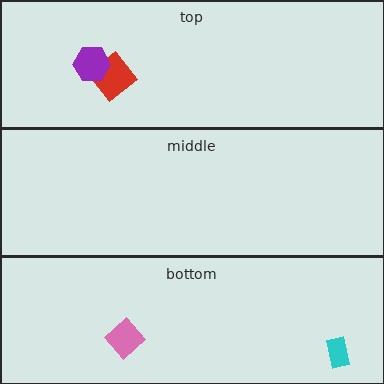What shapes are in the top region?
The red diamond, the purple hexagon.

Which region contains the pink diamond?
The bottom region.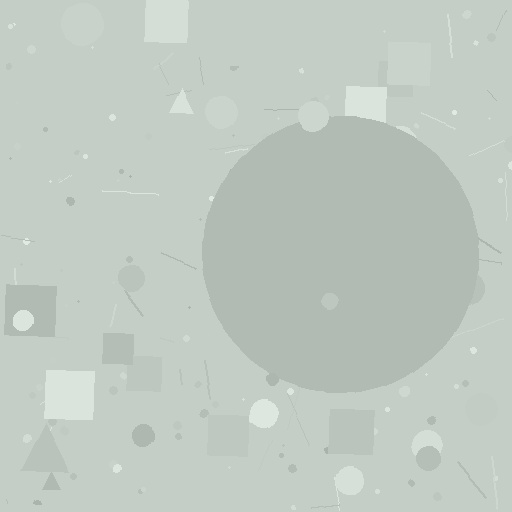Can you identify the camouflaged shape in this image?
The camouflaged shape is a circle.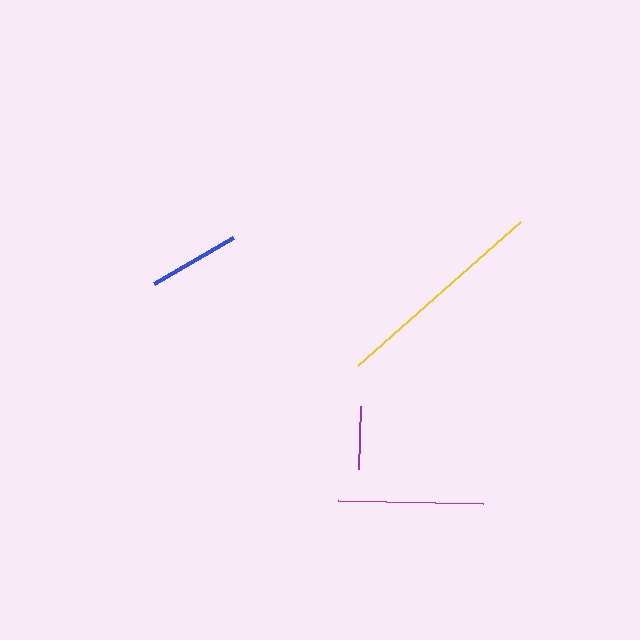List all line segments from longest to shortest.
From longest to shortest: yellow, magenta, blue, purple.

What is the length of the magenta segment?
The magenta segment is approximately 145 pixels long.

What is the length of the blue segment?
The blue segment is approximately 91 pixels long.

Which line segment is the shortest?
The purple line is the shortest at approximately 64 pixels.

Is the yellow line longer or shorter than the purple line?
The yellow line is longer than the purple line.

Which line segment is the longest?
The yellow line is the longest at approximately 218 pixels.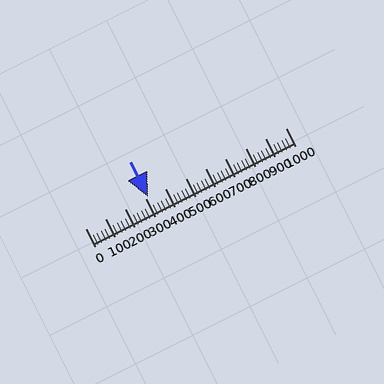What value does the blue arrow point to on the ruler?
The blue arrow points to approximately 316.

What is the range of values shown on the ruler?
The ruler shows values from 0 to 1000.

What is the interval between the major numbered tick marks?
The major tick marks are spaced 100 units apart.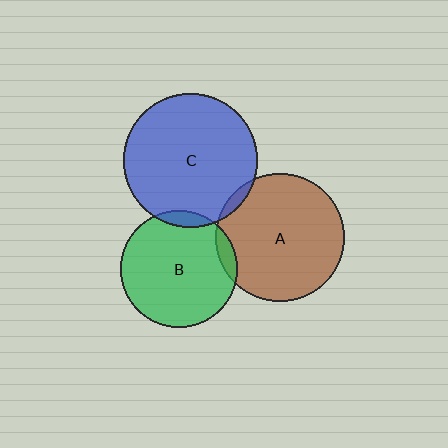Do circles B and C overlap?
Yes.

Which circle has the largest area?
Circle C (blue).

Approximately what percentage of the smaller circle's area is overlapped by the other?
Approximately 5%.